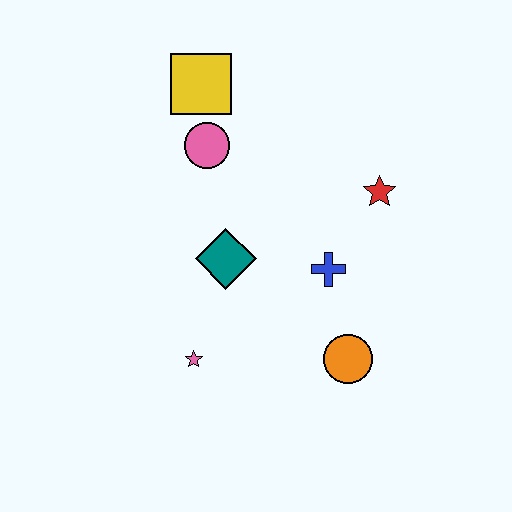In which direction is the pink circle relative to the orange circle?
The pink circle is above the orange circle.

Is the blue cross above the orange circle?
Yes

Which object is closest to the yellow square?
The pink circle is closest to the yellow square.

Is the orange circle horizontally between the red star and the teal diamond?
Yes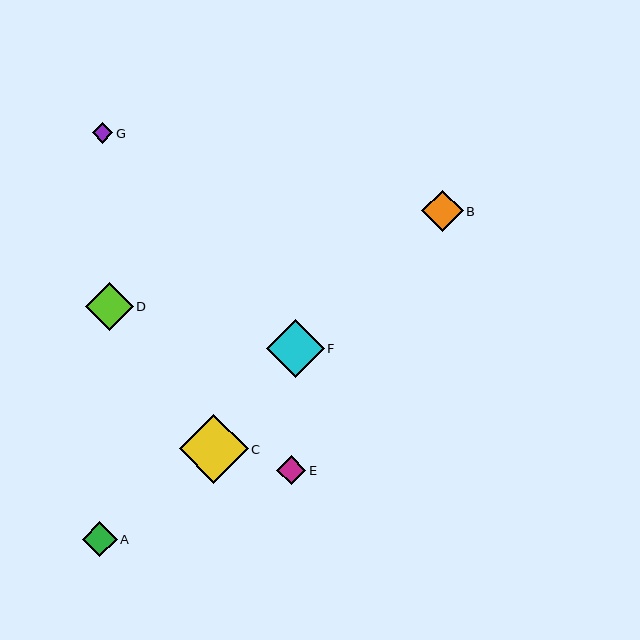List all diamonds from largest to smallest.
From largest to smallest: C, F, D, B, A, E, G.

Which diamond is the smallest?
Diamond G is the smallest with a size of approximately 20 pixels.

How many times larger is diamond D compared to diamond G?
Diamond D is approximately 2.3 times the size of diamond G.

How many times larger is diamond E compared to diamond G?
Diamond E is approximately 1.4 times the size of diamond G.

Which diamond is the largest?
Diamond C is the largest with a size of approximately 68 pixels.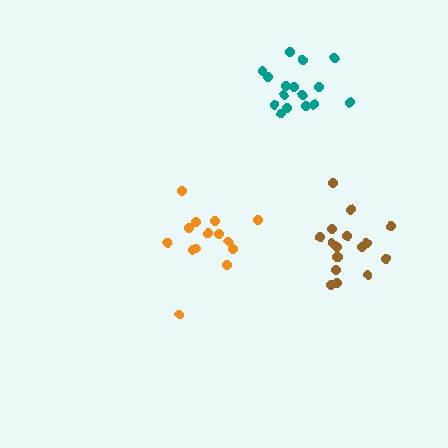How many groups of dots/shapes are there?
There are 3 groups.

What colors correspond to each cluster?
The clusters are colored: brown, orange, teal.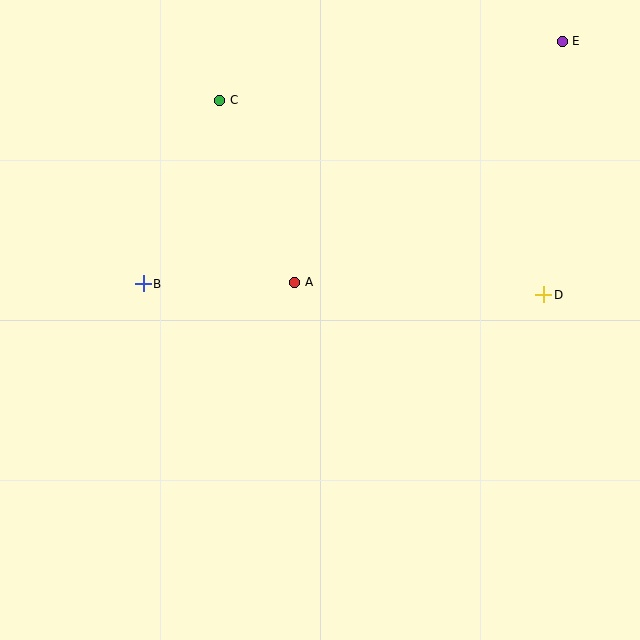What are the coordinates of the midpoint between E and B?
The midpoint between E and B is at (353, 163).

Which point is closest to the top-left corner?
Point C is closest to the top-left corner.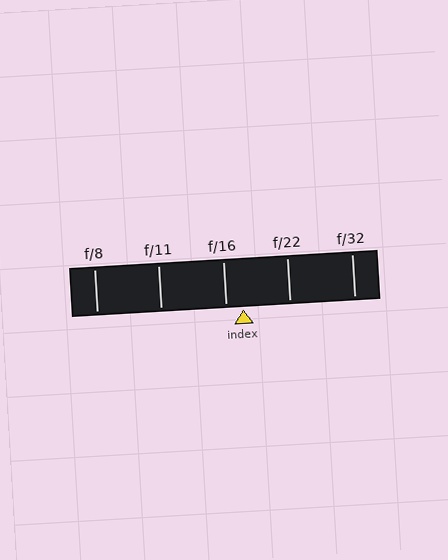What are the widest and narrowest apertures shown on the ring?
The widest aperture shown is f/8 and the narrowest is f/32.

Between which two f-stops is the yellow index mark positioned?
The index mark is between f/16 and f/22.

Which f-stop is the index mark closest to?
The index mark is closest to f/16.